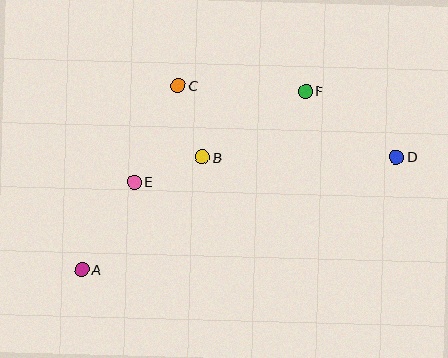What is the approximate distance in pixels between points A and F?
The distance between A and F is approximately 286 pixels.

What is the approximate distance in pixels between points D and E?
The distance between D and E is approximately 264 pixels.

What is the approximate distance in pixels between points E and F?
The distance between E and F is approximately 194 pixels.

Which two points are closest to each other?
Points B and E are closest to each other.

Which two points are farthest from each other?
Points A and D are farthest from each other.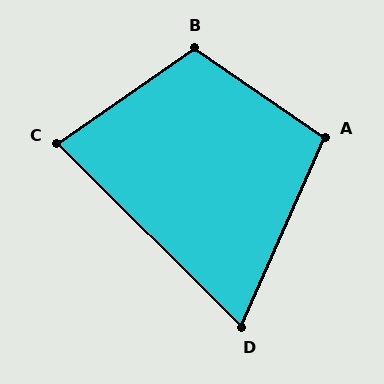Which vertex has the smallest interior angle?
D, at approximately 69 degrees.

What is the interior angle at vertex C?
Approximately 79 degrees (acute).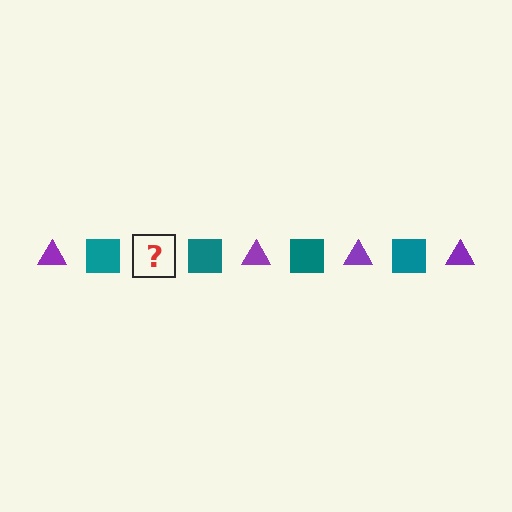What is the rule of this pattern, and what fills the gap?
The rule is that the pattern alternates between purple triangle and teal square. The gap should be filled with a purple triangle.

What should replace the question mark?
The question mark should be replaced with a purple triangle.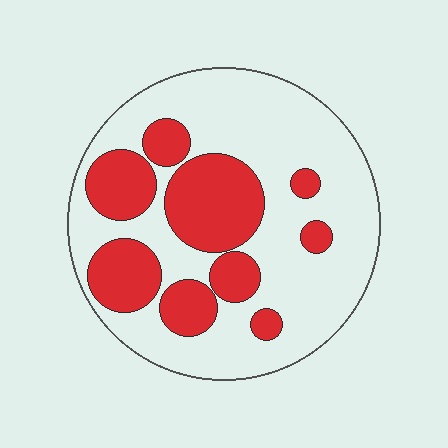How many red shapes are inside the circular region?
9.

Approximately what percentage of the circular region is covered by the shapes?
Approximately 35%.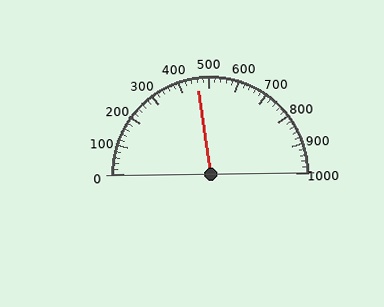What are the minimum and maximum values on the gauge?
The gauge ranges from 0 to 1000.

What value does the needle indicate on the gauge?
The needle indicates approximately 460.